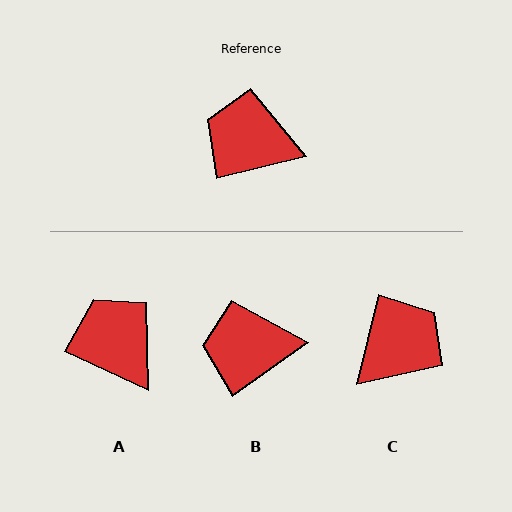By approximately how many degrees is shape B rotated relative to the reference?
Approximately 22 degrees counter-clockwise.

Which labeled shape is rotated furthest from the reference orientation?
C, about 117 degrees away.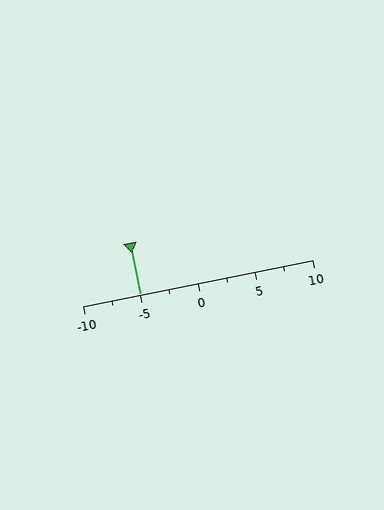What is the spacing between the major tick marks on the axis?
The major ticks are spaced 5 apart.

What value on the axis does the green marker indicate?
The marker indicates approximately -5.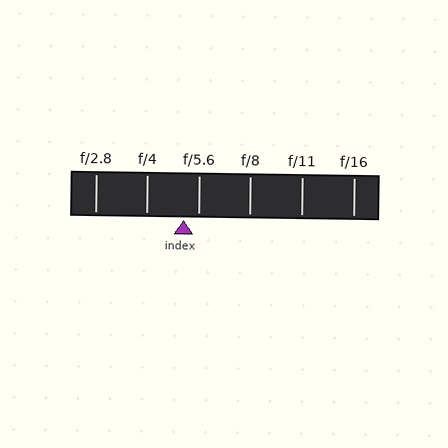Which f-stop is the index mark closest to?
The index mark is closest to f/5.6.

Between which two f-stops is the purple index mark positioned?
The index mark is between f/4 and f/5.6.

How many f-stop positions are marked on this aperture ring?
There are 6 f-stop positions marked.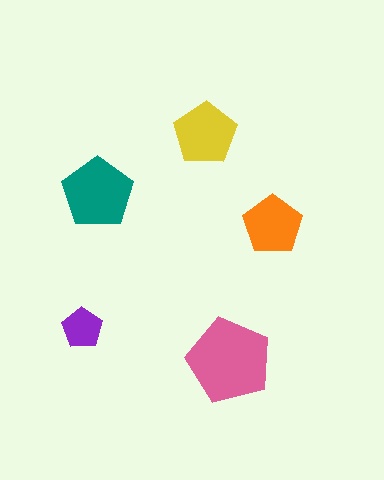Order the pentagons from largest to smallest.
the pink one, the teal one, the yellow one, the orange one, the purple one.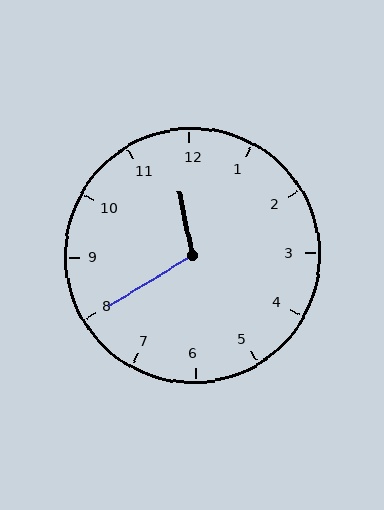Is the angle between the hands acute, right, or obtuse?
It is obtuse.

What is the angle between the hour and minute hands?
Approximately 110 degrees.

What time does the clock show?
11:40.